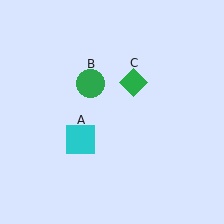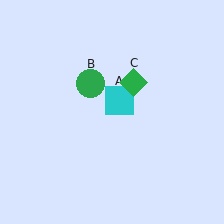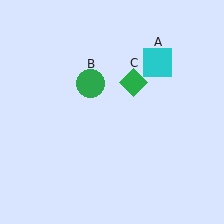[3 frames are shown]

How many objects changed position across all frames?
1 object changed position: cyan square (object A).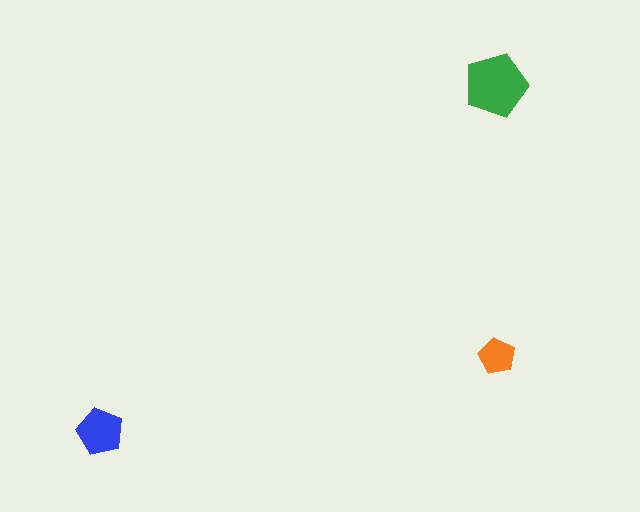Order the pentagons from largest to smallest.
the green one, the blue one, the orange one.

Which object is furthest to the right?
The orange pentagon is rightmost.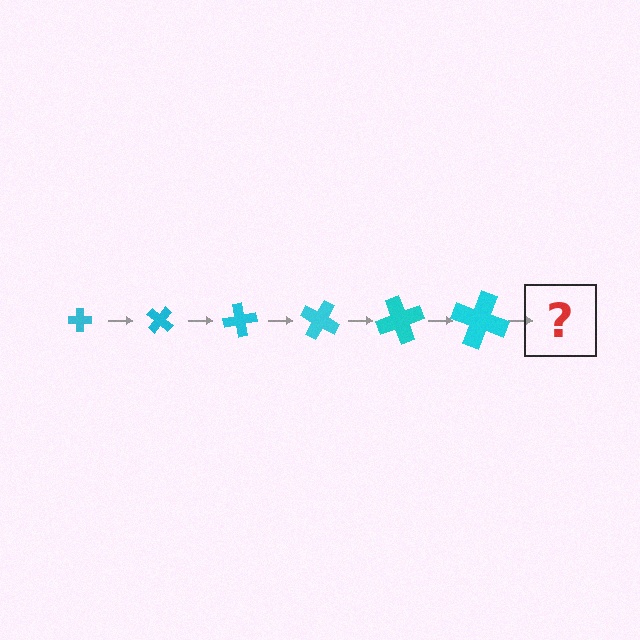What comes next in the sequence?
The next element should be a cross, larger than the previous one and rotated 240 degrees from the start.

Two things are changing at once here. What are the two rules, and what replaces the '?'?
The two rules are that the cross grows larger each step and it rotates 40 degrees each step. The '?' should be a cross, larger than the previous one and rotated 240 degrees from the start.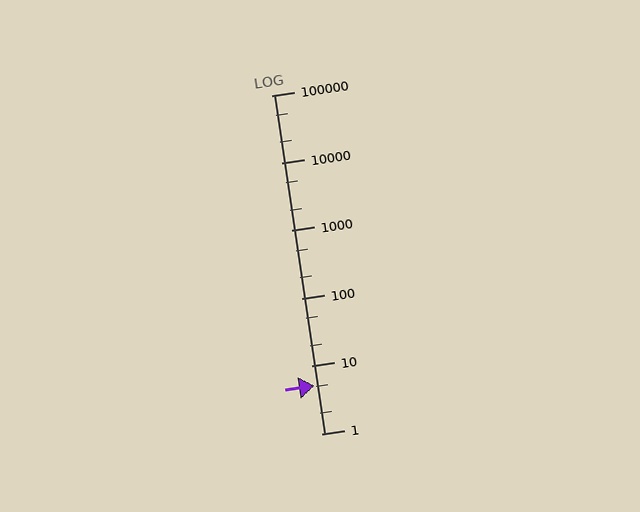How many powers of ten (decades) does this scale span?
The scale spans 5 decades, from 1 to 100000.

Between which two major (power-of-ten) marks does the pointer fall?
The pointer is between 1 and 10.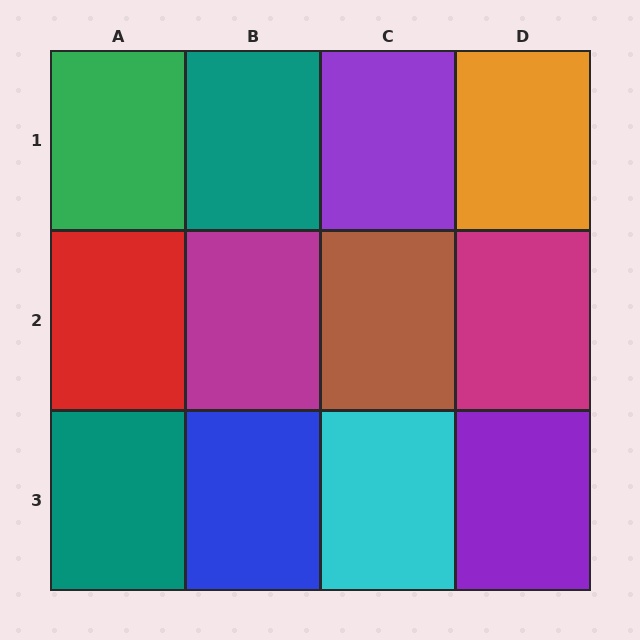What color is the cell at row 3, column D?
Purple.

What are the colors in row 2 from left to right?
Red, magenta, brown, magenta.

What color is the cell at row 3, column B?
Blue.